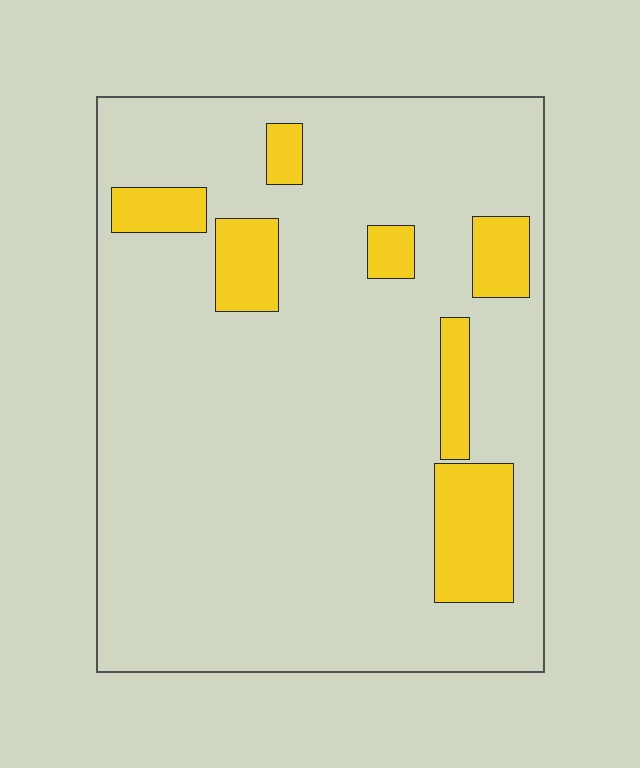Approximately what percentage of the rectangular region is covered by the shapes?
Approximately 15%.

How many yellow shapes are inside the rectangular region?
7.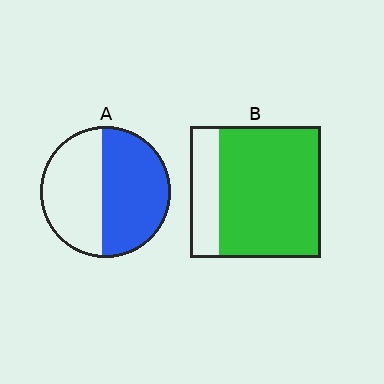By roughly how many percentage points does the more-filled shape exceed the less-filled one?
By roughly 25 percentage points (B over A).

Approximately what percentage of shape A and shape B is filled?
A is approximately 55% and B is approximately 80%.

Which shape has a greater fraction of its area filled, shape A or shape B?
Shape B.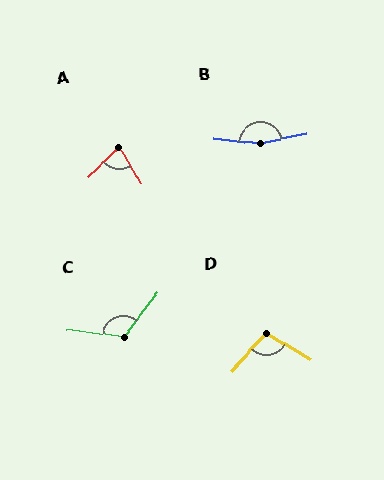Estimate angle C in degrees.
Approximately 121 degrees.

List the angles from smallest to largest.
A (76°), D (102°), C (121°), B (163°).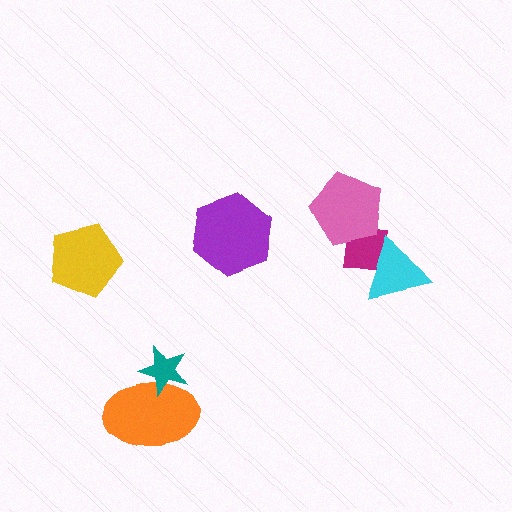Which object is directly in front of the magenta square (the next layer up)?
The pink pentagon is directly in front of the magenta square.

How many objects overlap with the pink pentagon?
1 object overlaps with the pink pentagon.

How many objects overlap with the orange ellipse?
1 object overlaps with the orange ellipse.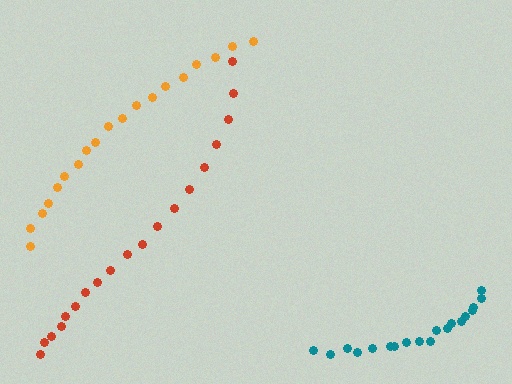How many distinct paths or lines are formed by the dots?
There are 3 distinct paths.